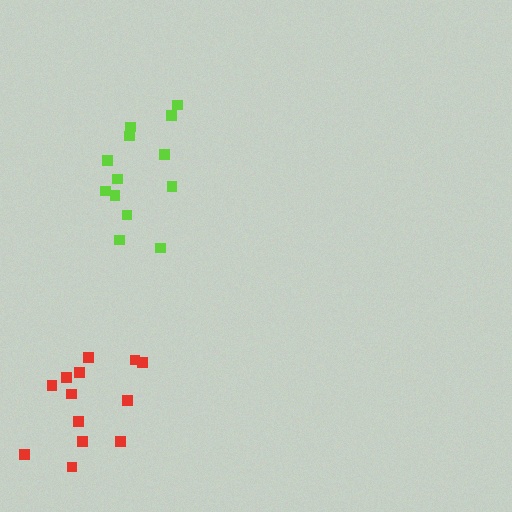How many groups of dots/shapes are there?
There are 2 groups.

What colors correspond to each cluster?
The clusters are colored: lime, red.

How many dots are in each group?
Group 1: 13 dots, Group 2: 14 dots (27 total).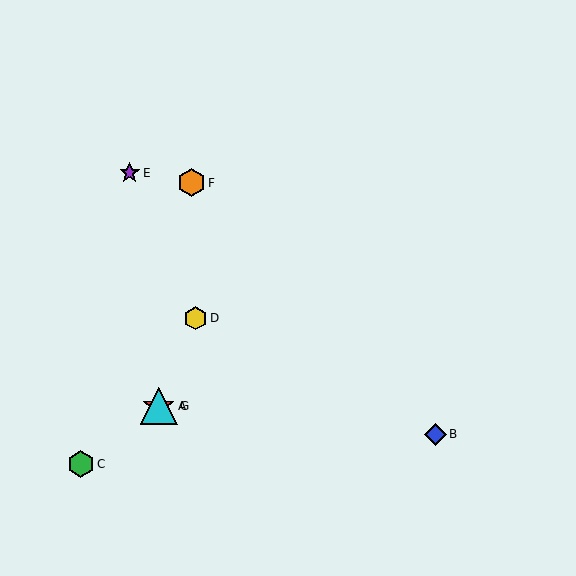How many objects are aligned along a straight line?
3 objects (A, C, G) are aligned along a straight line.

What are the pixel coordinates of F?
Object F is at (191, 183).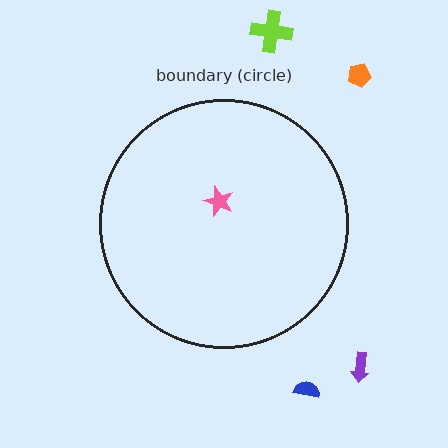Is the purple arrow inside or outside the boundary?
Outside.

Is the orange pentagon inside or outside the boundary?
Outside.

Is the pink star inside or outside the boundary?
Inside.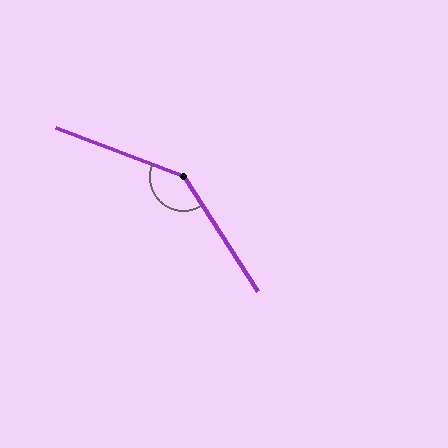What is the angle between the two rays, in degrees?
Approximately 144 degrees.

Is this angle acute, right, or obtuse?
It is obtuse.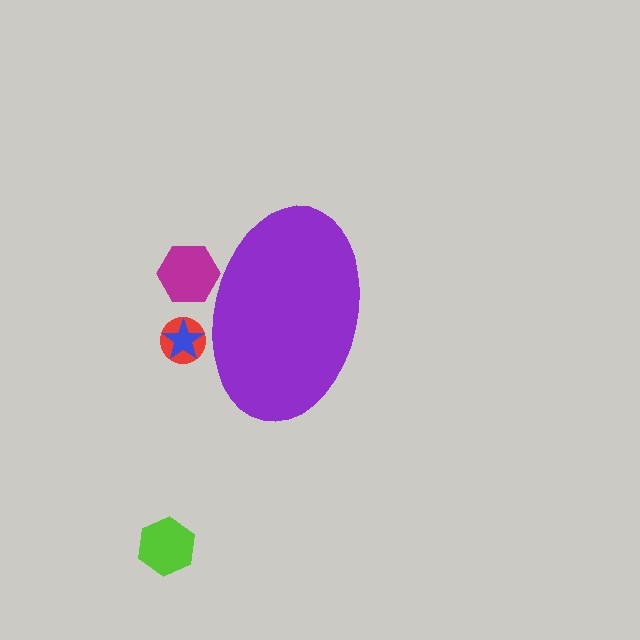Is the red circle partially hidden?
Yes, the red circle is partially hidden behind the purple ellipse.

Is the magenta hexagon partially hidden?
Yes, the magenta hexagon is partially hidden behind the purple ellipse.